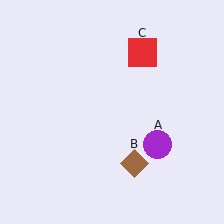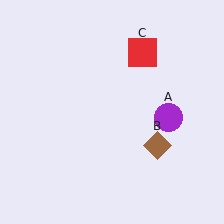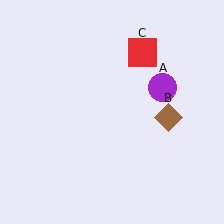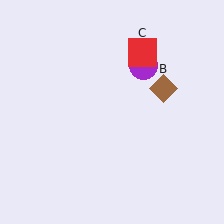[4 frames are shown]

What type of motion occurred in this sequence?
The purple circle (object A), brown diamond (object B) rotated counterclockwise around the center of the scene.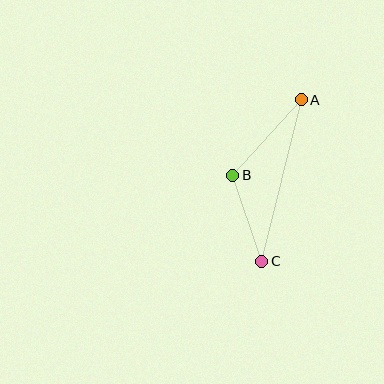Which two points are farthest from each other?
Points A and C are farthest from each other.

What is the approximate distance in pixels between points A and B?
The distance between A and B is approximately 102 pixels.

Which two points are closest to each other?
Points B and C are closest to each other.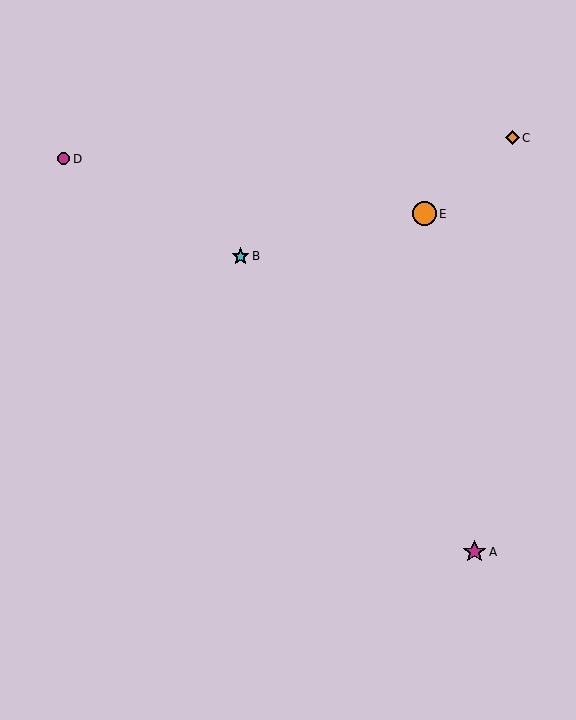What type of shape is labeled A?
Shape A is a magenta star.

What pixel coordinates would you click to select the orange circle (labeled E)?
Click at (424, 214) to select the orange circle E.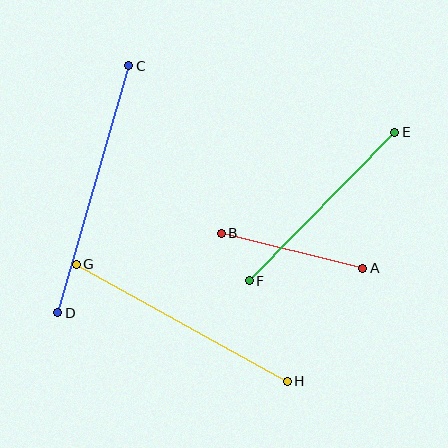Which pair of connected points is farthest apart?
Points C and D are farthest apart.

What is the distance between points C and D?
The distance is approximately 257 pixels.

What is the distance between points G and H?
The distance is approximately 241 pixels.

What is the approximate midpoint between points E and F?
The midpoint is at approximately (322, 207) pixels.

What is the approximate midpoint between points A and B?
The midpoint is at approximately (292, 251) pixels.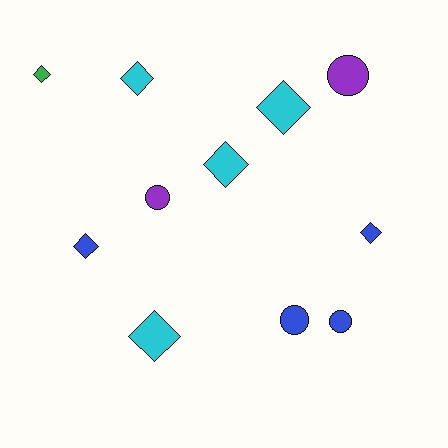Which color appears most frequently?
Blue, with 4 objects.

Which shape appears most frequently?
Diamond, with 7 objects.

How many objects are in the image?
There are 11 objects.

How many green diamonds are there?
There is 1 green diamond.